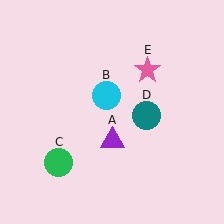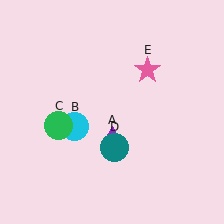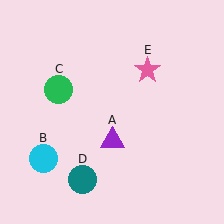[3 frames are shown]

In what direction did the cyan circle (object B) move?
The cyan circle (object B) moved down and to the left.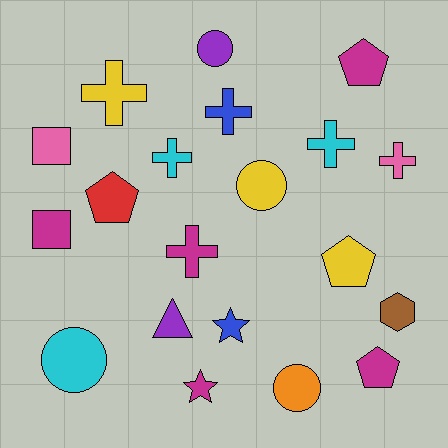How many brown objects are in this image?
There is 1 brown object.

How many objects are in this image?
There are 20 objects.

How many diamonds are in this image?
There are no diamonds.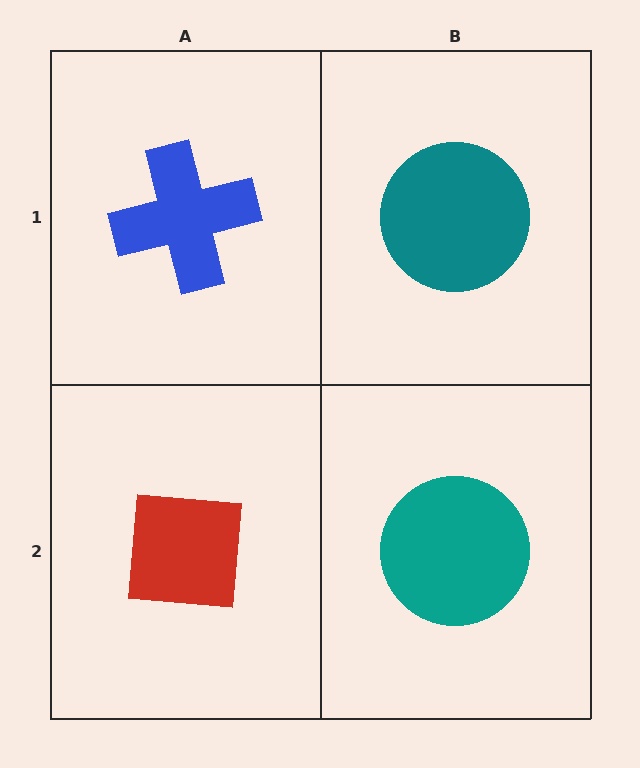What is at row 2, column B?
A teal circle.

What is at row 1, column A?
A blue cross.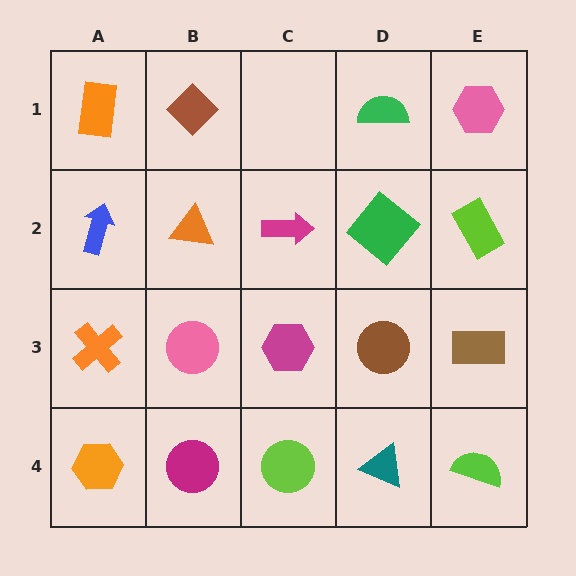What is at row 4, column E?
A lime semicircle.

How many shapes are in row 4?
5 shapes.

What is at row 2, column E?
A lime rectangle.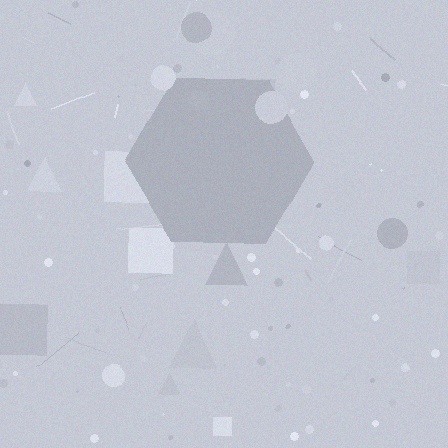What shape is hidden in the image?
A hexagon is hidden in the image.